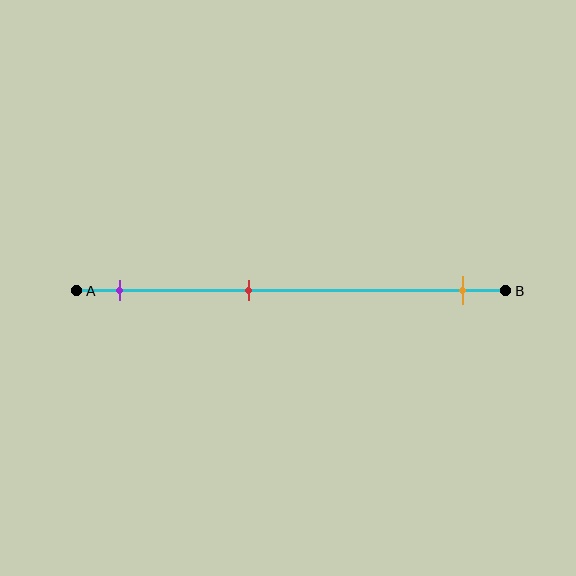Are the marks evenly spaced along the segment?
No, the marks are not evenly spaced.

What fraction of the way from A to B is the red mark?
The red mark is approximately 40% (0.4) of the way from A to B.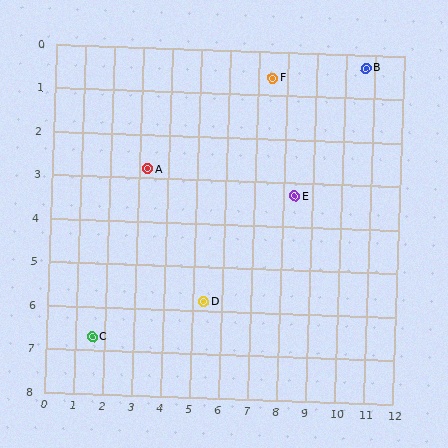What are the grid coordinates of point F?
Point F is at approximately (7.5, 0.6).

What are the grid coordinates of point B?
Point B is at approximately (10.7, 0.3).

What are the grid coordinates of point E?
Point E is at approximately (8.4, 3.3).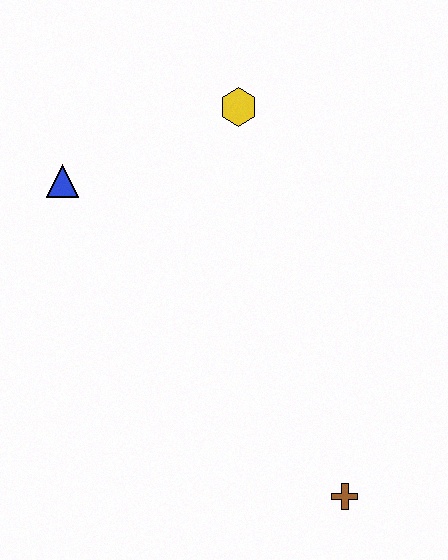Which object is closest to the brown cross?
The yellow hexagon is closest to the brown cross.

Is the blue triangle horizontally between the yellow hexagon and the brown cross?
No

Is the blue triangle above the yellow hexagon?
No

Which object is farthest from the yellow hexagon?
The brown cross is farthest from the yellow hexagon.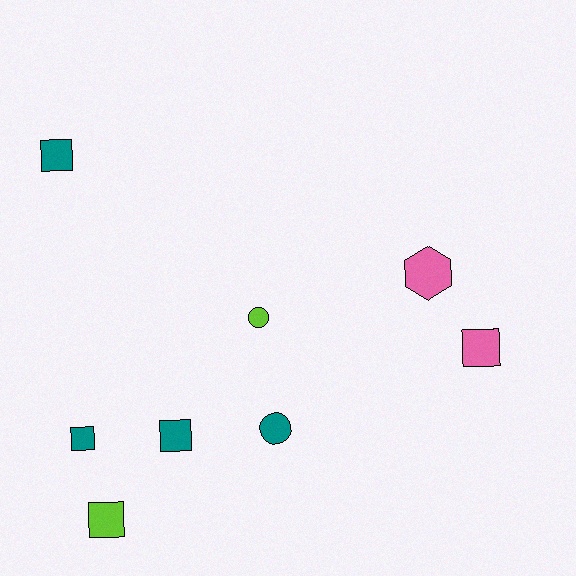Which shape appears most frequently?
Square, with 5 objects.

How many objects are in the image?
There are 8 objects.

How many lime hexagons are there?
There are no lime hexagons.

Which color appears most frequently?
Teal, with 4 objects.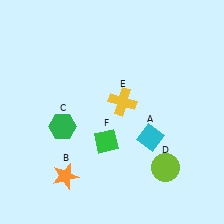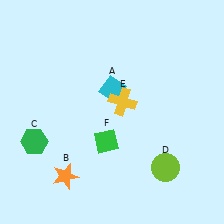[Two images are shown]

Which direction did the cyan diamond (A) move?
The cyan diamond (A) moved up.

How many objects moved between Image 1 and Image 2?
2 objects moved between the two images.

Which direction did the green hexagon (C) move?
The green hexagon (C) moved left.